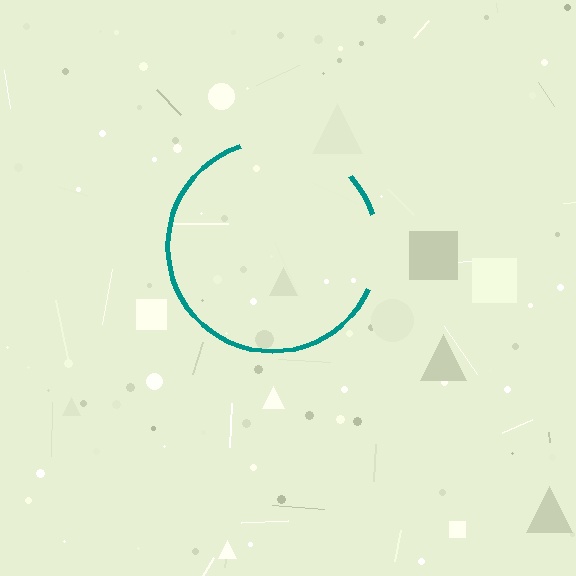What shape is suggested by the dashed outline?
The dashed outline suggests a circle.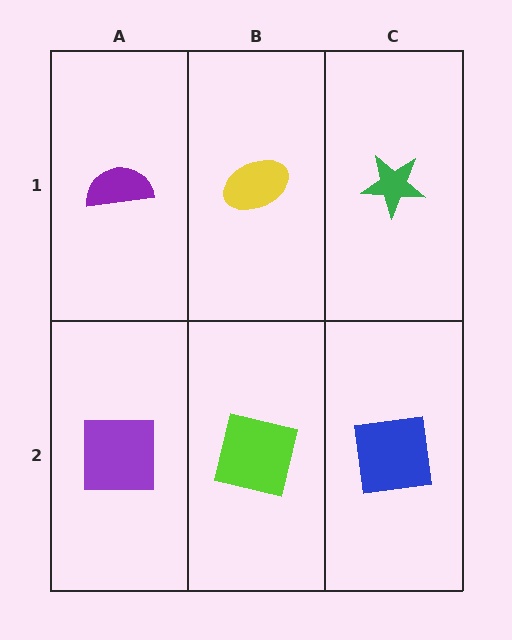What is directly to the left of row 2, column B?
A purple square.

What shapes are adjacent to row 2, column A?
A purple semicircle (row 1, column A), a lime square (row 2, column B).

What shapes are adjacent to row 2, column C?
A green star (row 1, column C), a lime square (row 2, column B).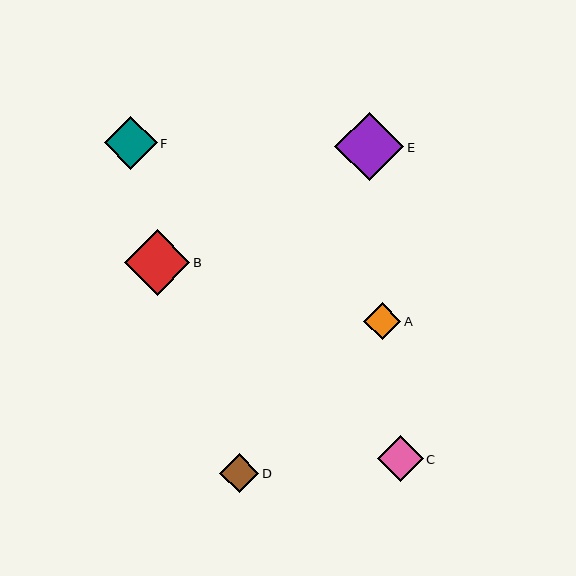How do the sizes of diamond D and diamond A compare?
Diamond D and diamond A are approximately the same size.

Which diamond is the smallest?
Diamond A is the smallest with a size of approximately 38 pixels.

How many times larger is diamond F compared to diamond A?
Diamond F is approximately 1.4 times the size of diamond A.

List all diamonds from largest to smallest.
From largest to smallest: E, B, F, C, D, A.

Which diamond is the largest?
Diamond E is the largest with a size of approximately 69 pixels.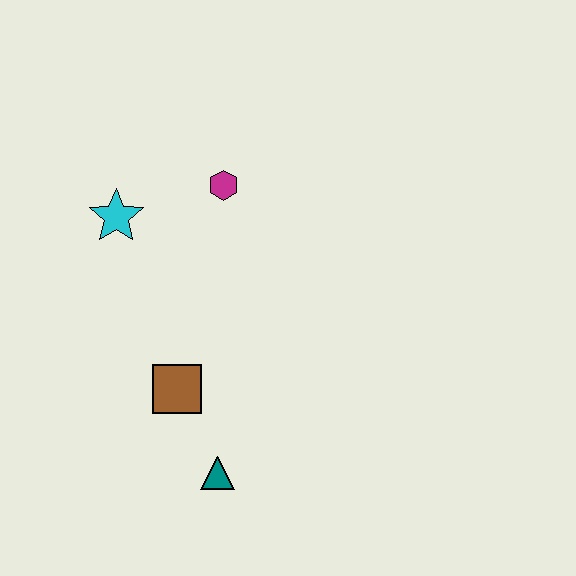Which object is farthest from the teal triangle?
The magenta hexagon is farthest from the teal triangle.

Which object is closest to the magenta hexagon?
The cyan star is closest to the magenta hexagon.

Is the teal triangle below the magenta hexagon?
Yes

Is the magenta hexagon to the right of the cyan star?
Yes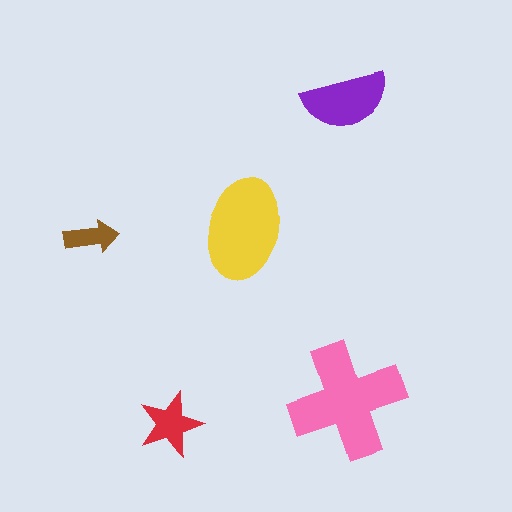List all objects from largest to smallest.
The pink cross, the yellow ellipse, the purple semicircle, the red star, the brown arrow.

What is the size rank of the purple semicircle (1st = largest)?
3rd.